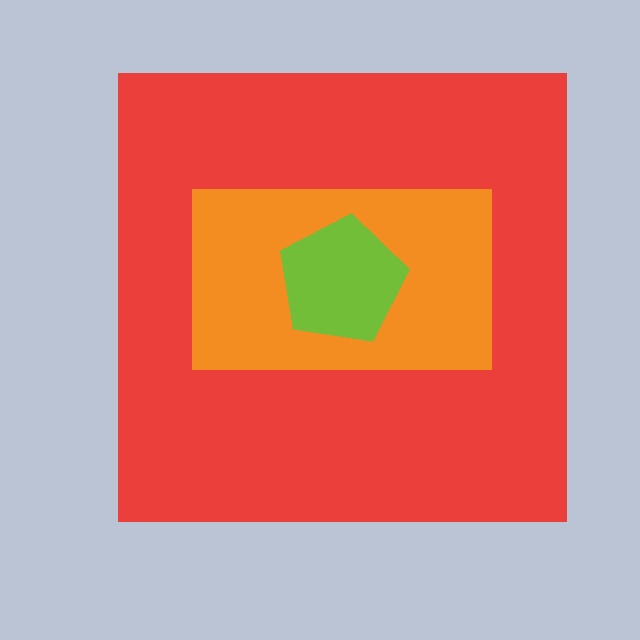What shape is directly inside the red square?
The orange rectangle.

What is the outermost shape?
The red square.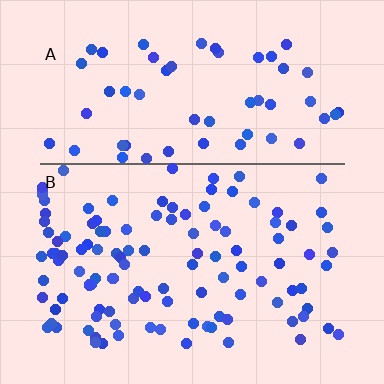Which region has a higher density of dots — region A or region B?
B (the bottom).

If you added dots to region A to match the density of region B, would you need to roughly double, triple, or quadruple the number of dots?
Approximately double.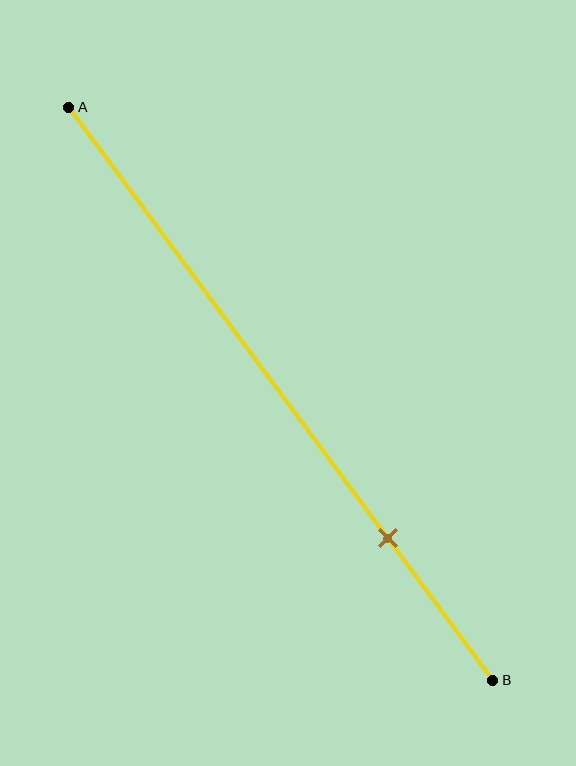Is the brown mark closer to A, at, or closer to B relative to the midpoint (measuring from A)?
The brown mark is closer to point B than the midpoint of segment AB.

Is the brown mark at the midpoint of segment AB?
No, the mark is at about 75% from A, not at the 50% midpoint.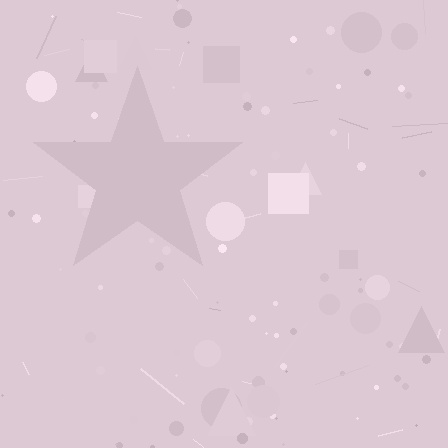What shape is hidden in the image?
A star is hidden in the image.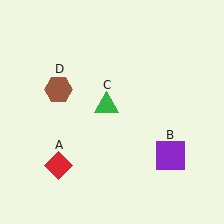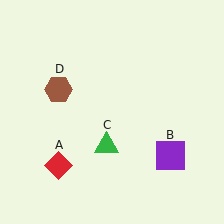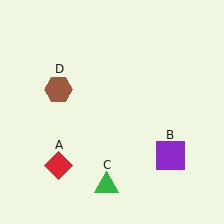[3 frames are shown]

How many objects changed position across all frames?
1 object changed position: green triangle (object C).